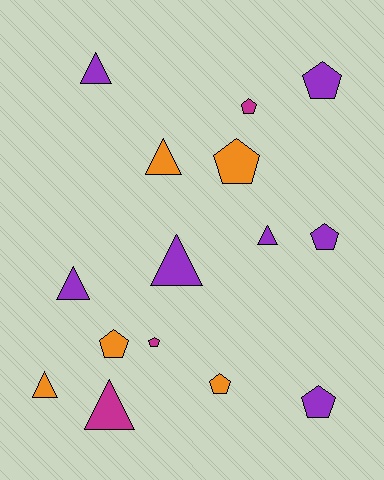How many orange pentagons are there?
There are 3 orange pentagons.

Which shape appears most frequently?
Pentagon, with 8 objects.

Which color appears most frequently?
Purple, with 7 objects.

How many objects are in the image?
There are 15 objects.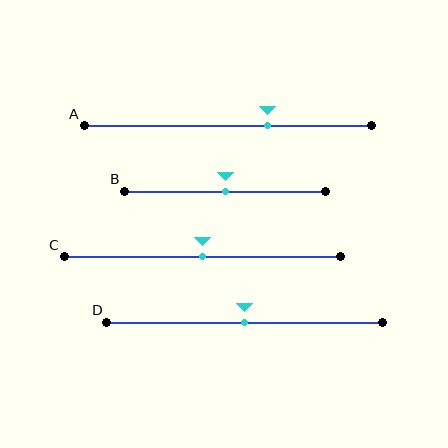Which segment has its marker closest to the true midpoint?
Segment B has its marker closest to the true midpoint.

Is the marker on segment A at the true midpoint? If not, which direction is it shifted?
No, the marker on segment A is shifted to the right by about 14% of the segment length.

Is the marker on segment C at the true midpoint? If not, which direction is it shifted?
Yes, the marker on segment C is at the true midpoint.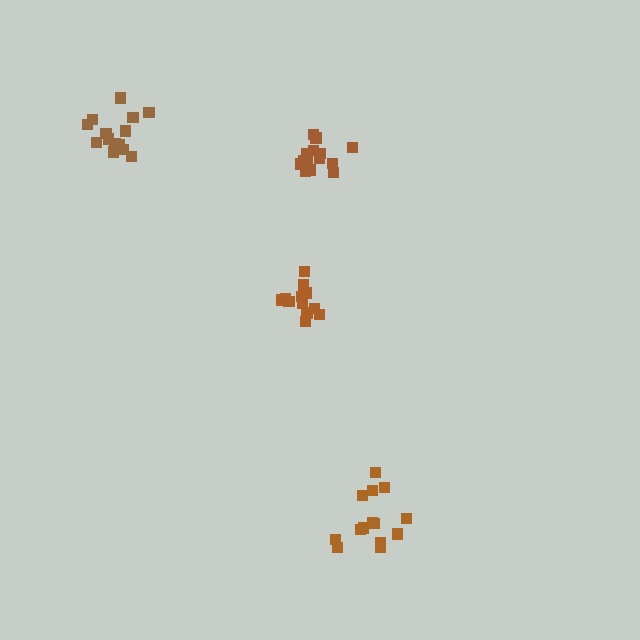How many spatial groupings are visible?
There are 4 spatial groupings.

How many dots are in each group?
Group 1: 14 dots, Group 2: 12 dots, Group 3: 14 dots, Group 4: 14 dots (54 total).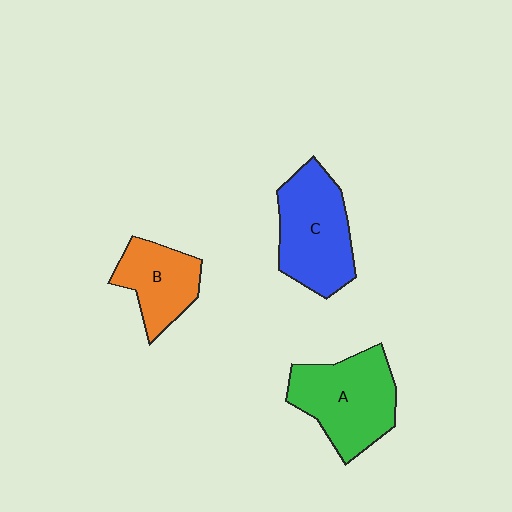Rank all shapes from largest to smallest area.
From largest to smallest: A (green), C (blue), B (orange).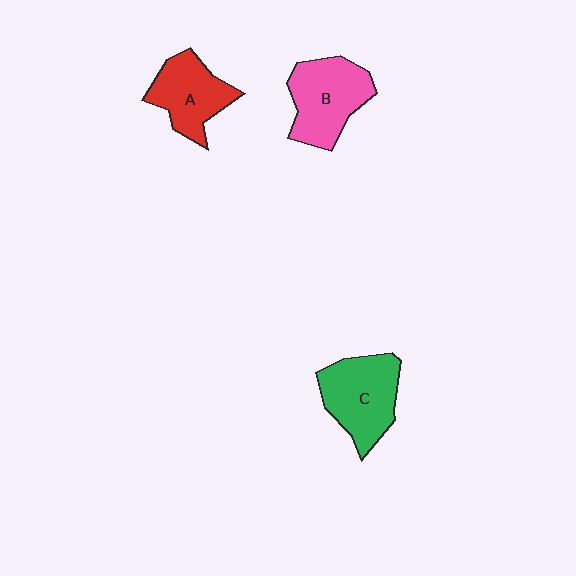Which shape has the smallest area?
Shape A (red).